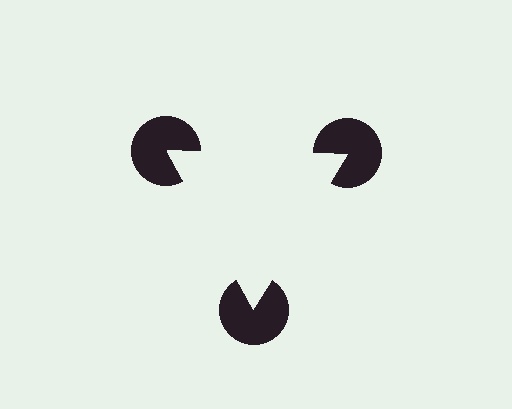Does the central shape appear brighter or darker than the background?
It typically appears slightly brighter than the background, even though no actual brightness change is drawn.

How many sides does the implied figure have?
3 sides.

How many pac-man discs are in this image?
There are 3 — one at each vertex of the illusory triangle.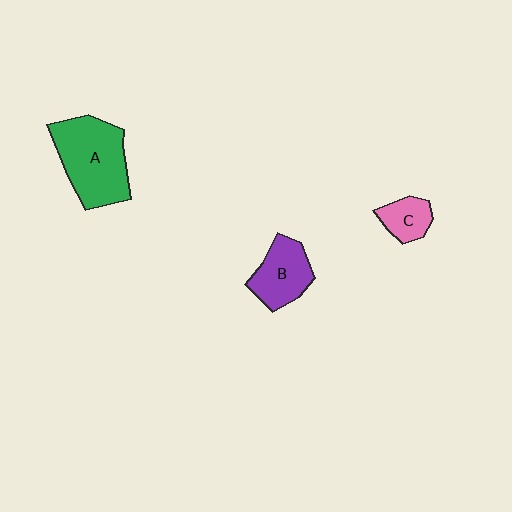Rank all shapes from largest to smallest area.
From largest to smallest: A (green), B (purple), C (pink).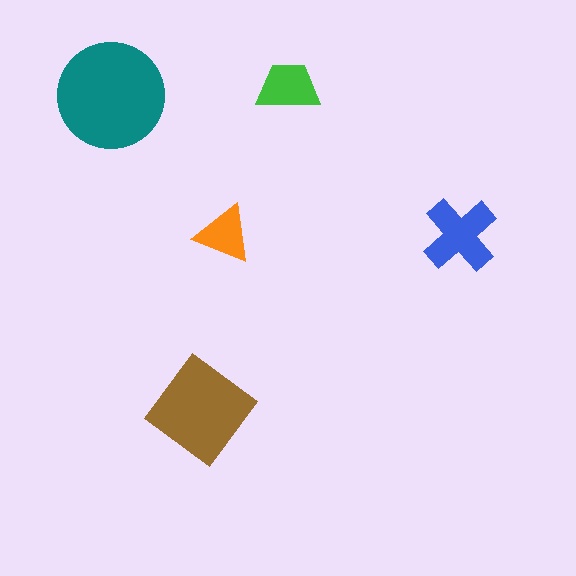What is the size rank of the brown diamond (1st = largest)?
2nd.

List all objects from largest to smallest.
The teal circle, the brown diamond, the blue cross, the green trapezoid, the orange triangle.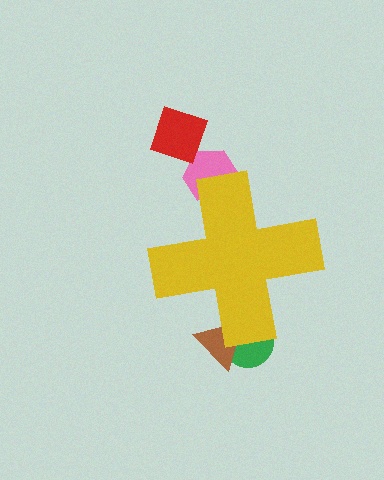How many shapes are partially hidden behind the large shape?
3 shapes are partially hidden.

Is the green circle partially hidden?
Yes, the green circle is partially hidden behind the yellow cross.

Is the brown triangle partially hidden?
Yes, the brown triangle is partially hidden behind the yellow cross.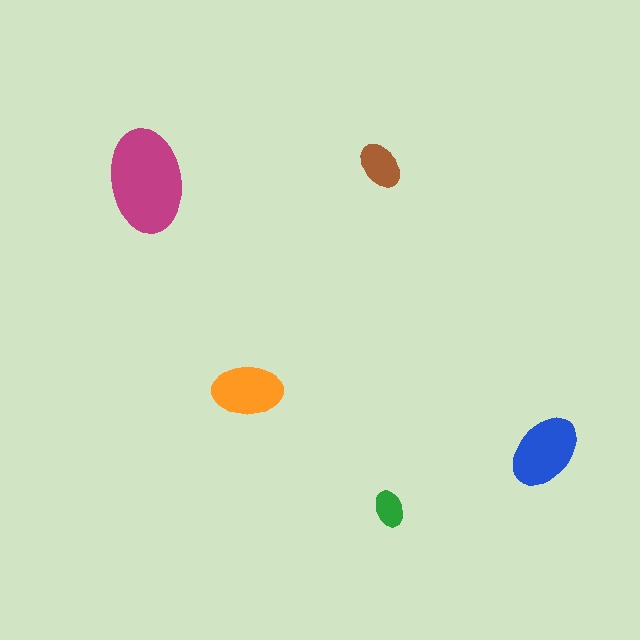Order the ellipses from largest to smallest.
the magenta one, the blue one, the orange one, the brown one, the green one.